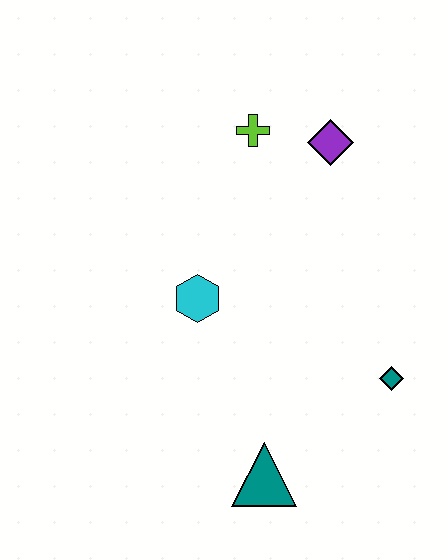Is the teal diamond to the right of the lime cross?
Yes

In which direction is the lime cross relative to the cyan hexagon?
The lime cross is above the cyan hexagon.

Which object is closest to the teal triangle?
The teal diamond is closest to the teal triangle.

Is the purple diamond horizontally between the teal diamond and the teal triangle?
Yes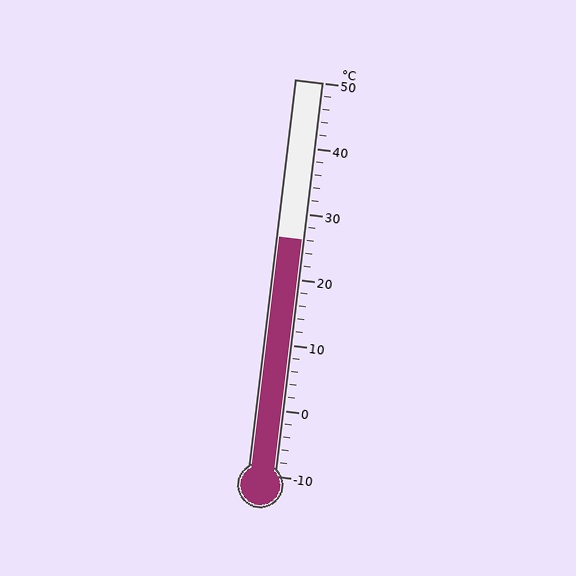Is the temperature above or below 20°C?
The temperature is above 20°C.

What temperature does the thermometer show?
The thermometer shows approximately 26°C.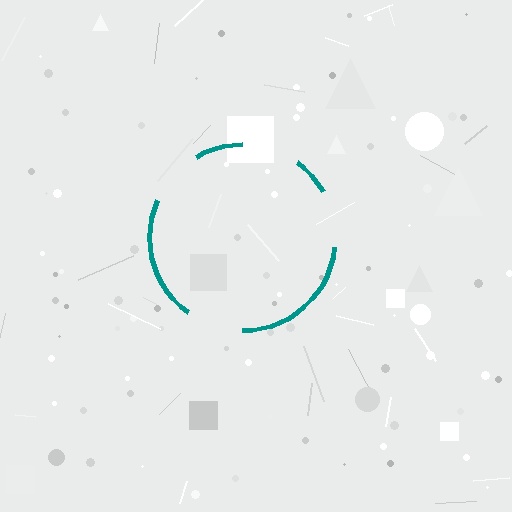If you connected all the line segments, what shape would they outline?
They would outline a circle.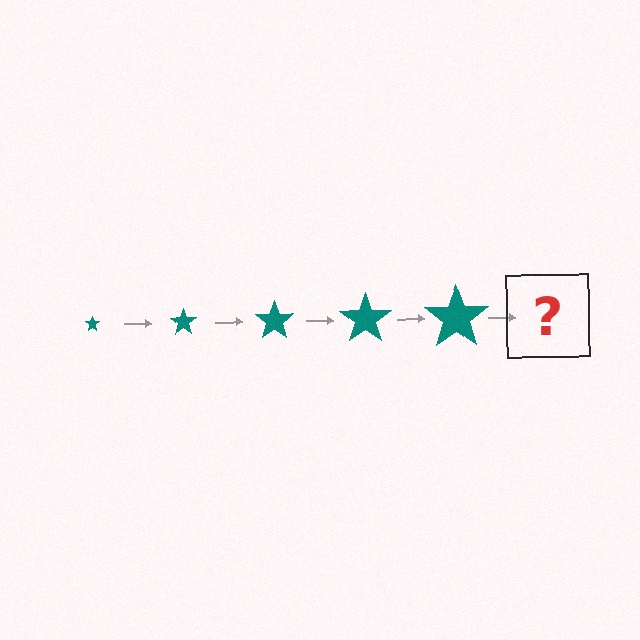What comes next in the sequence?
The next element should be a teal star, larger than the previous one.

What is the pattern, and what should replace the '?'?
The pattern is that the star gets progressively larger each step. The '?' should be a teal star, larger than the previous one.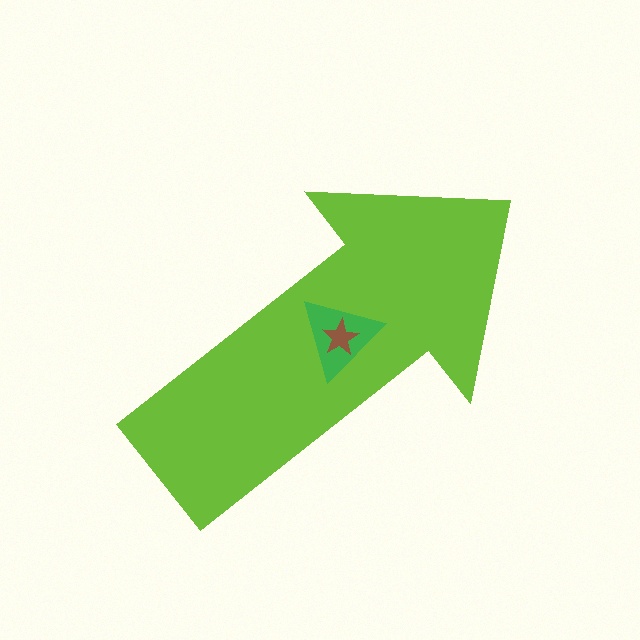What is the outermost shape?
The lime arrow.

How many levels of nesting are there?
3.